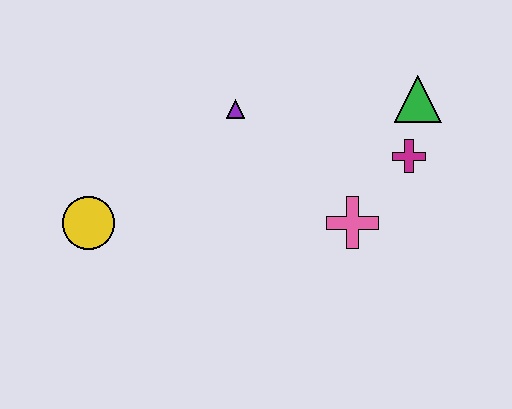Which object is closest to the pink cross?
The magenta cross is closest to the pink cross.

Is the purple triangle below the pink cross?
No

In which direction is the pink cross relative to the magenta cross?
The pink cross is below the magenta cross.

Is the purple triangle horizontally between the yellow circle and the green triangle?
Yes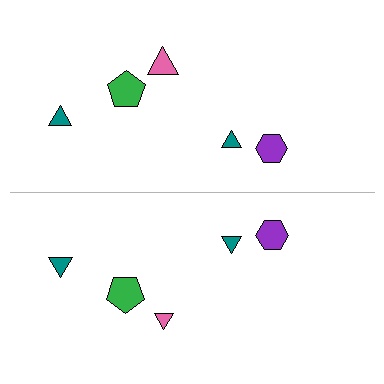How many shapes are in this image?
There are 10 shapes in this image.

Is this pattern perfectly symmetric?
No, the pattern is not perfectly symmetric. The pink triangle on the bottom side has a different size than its mirror counterpart.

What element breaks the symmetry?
The pink triangle on the bottom side has a different size than its mirror counterpart.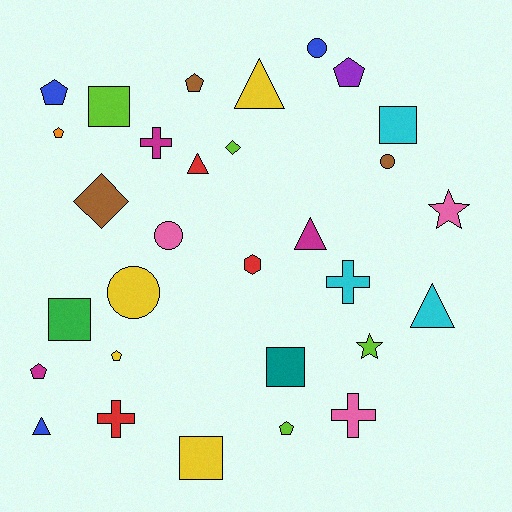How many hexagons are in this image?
There is 1 hexagon.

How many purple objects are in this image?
There is 1 purple object.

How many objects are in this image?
There are 30 objects.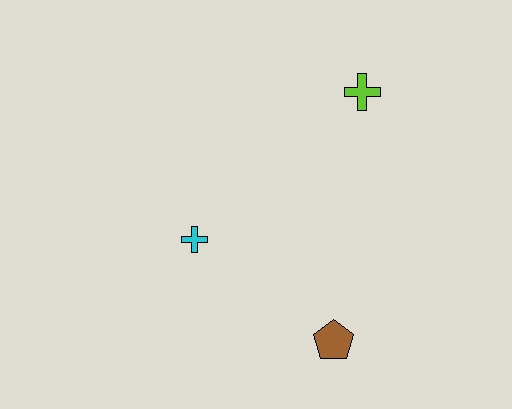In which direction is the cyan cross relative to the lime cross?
The cyan cross is to the left of the lime cross.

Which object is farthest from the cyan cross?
The lime cross is farthest from the cyan cross.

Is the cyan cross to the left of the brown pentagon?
Yes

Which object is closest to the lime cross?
The cyan cross is closest to the lime cross.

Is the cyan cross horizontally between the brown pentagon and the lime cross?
No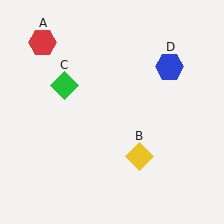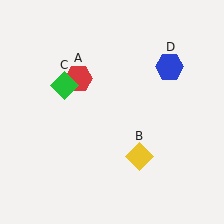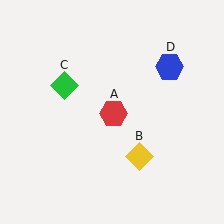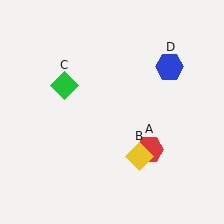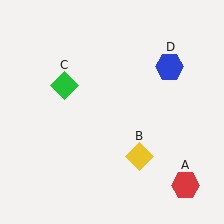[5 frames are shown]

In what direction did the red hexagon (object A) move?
The red hexagon (object A) moved down and to the right.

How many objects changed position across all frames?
1 object changed position: red hexagon (object A).